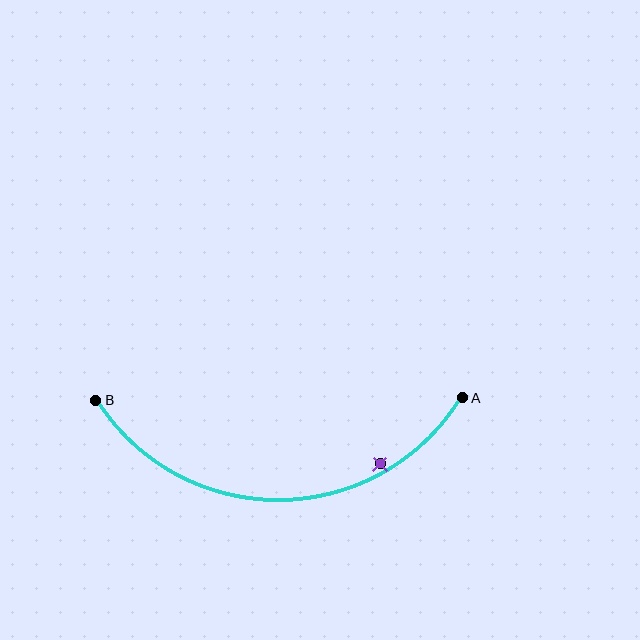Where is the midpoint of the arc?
The arc midpoint is the point on the curve farthest from the straight line joining A and B. It sits below that line.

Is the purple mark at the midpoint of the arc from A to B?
No — the purple mark does not lie on the arc at all. It sits slightly inside the curve.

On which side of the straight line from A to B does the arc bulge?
The arc bulges below the straight line connecting A and B.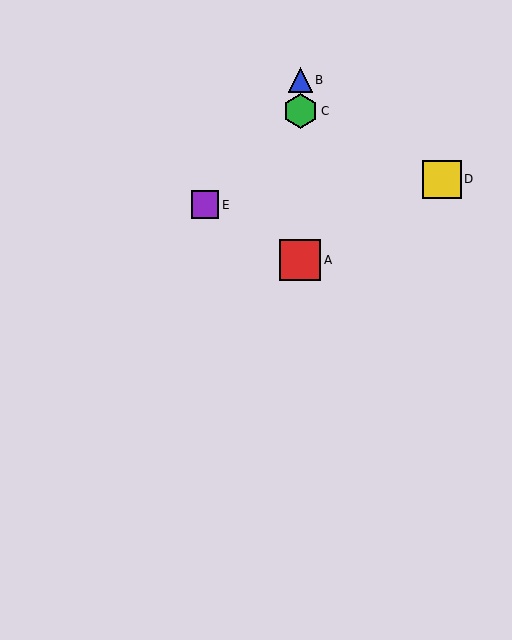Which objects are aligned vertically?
Objects A, B, C are aligned vertically.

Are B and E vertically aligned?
No, B is at x≈300 and E is at x≈205.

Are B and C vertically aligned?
Yes, both are at x≈300.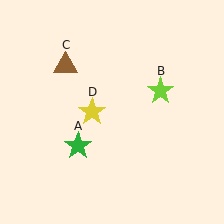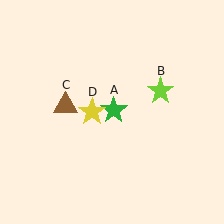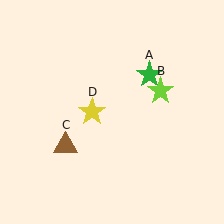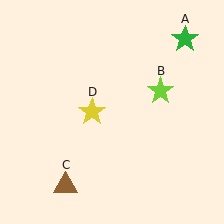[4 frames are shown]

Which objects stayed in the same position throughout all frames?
Lime star (object B) and yellow star (object D) remained stationary.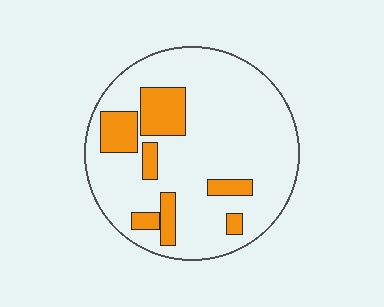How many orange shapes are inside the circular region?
7.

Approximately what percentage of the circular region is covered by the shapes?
Approximately 20%.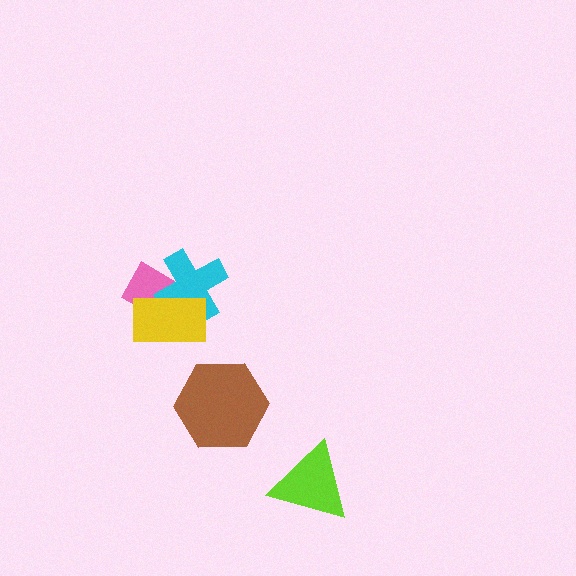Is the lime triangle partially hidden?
No, no other shape covers it.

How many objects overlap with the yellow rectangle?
2 objects overlap with the yellow rectangle.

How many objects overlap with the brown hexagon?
0 objects overlap with the brown hexagon.